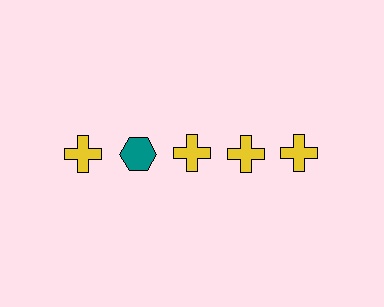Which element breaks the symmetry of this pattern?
The teal hexagon in the top row, second from left column breaks the symmetry. All other shapes are yellow crosses.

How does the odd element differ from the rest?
It differs in both color (teal instead of yellow) and shape (hexagon instead of cross).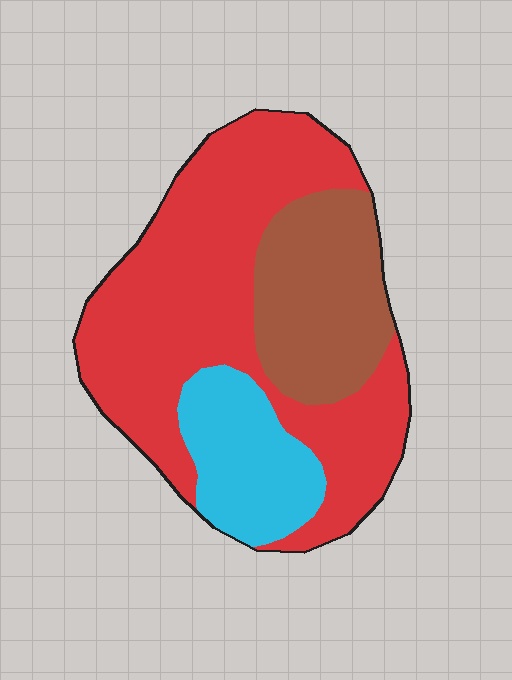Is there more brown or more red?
Red.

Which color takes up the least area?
Cyan, at roughly 15%.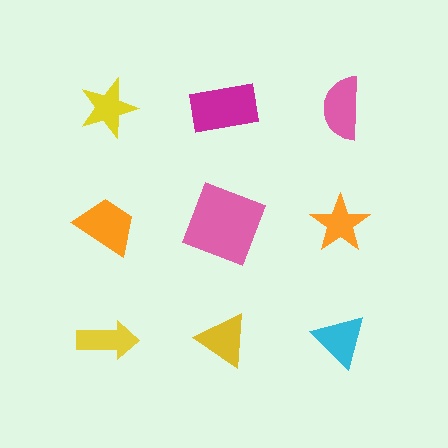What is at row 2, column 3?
An orange star.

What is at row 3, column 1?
A yellow arrow.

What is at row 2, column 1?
An orange trapezoid.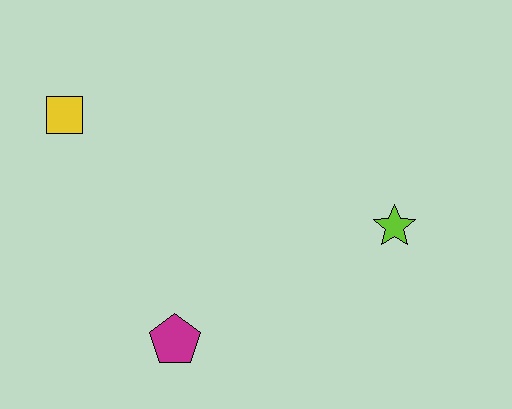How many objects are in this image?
There are 3 objects.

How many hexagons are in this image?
There are no hexagons.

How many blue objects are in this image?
There are no blue objects.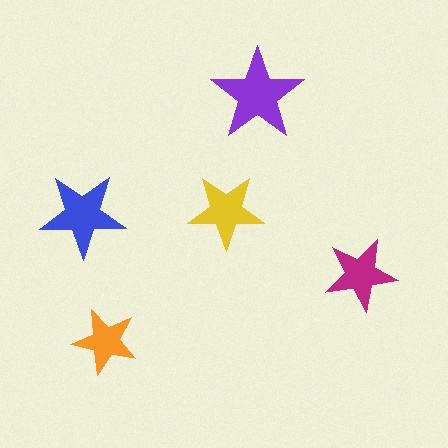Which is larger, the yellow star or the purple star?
The purple one.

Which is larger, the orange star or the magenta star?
The magenta one.